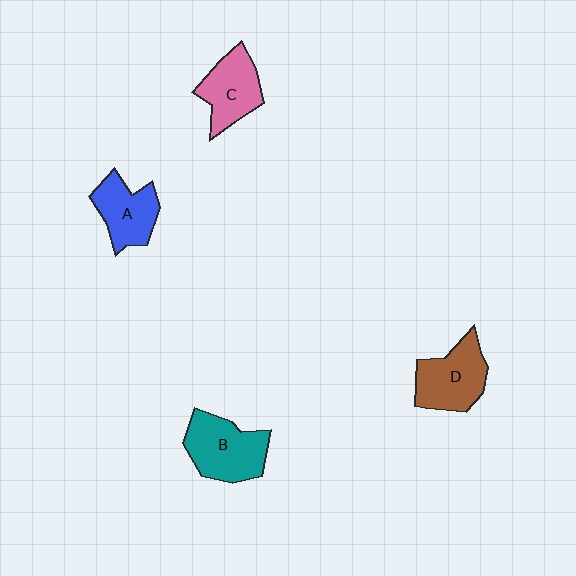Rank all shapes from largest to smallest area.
From largest to smallest: B (teal), D (brown), C (pink), A (blue).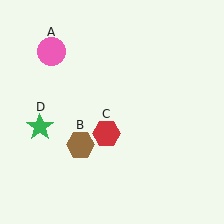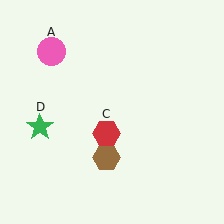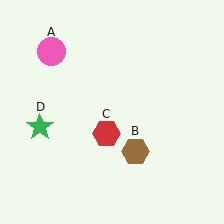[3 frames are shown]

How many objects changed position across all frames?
1 object changed position: brown hexagon (object B).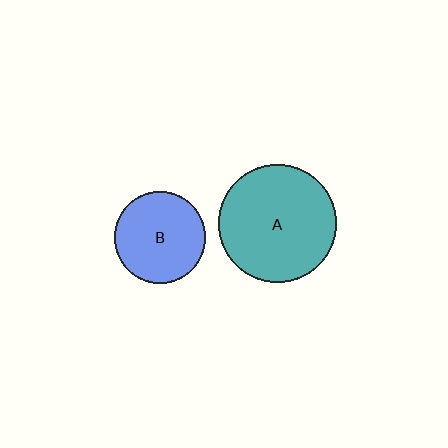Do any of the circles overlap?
No, none of the circles overlap.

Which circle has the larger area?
Circle A (teal).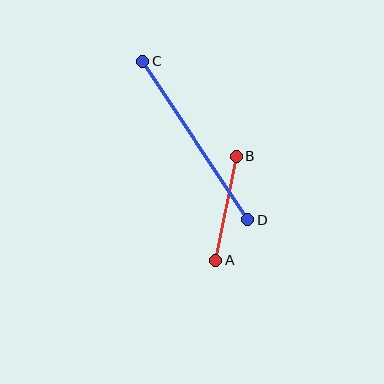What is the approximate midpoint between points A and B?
The midpoint is at approximately (226, 208) pixels.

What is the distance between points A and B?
The distance is approximately 106 pixels.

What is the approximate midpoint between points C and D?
The midpoint is at approximately (195, 141) pixels.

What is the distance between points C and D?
The distance is approximately 190 pixels.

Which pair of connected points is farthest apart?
Points C and D are farthest apart.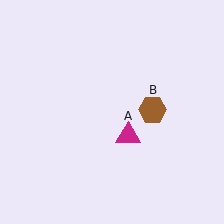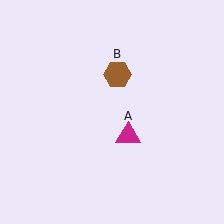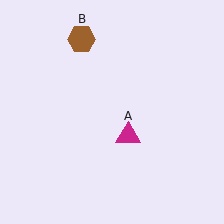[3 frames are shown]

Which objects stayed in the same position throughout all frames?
Magenta triangle (object A) remained stationary.